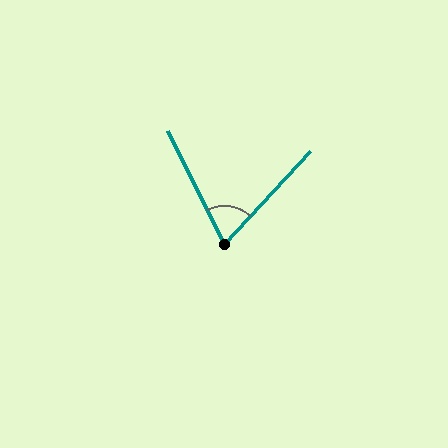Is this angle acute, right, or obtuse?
It is acute.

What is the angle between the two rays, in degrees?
Approximately 69 degrees.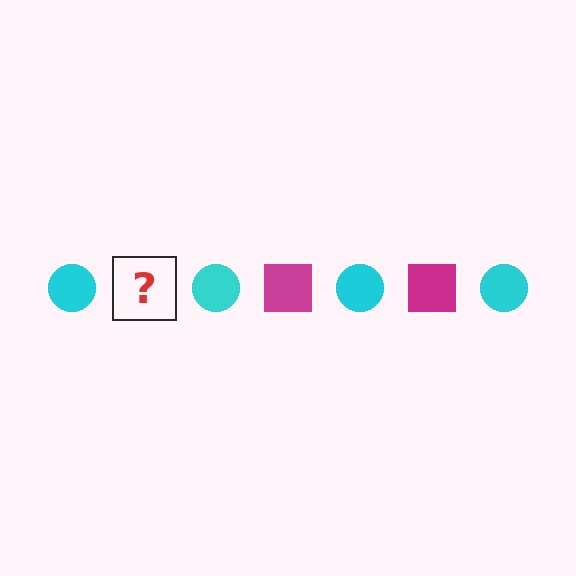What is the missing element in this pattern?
The missing element is a magenta square.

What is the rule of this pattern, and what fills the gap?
The rule is that the pattern alternates between cyan circle and magenta square. The gap should be filled with a magenta square.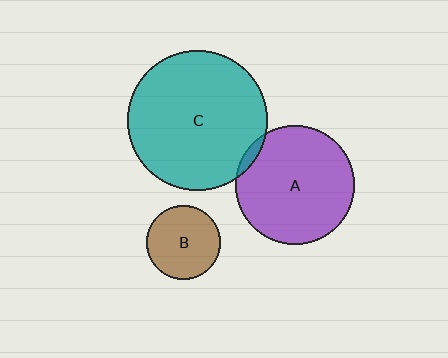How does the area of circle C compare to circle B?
Approximately 3.6 times.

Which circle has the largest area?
Circle C (teal).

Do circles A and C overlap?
Yes.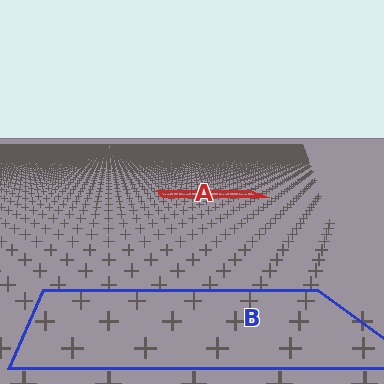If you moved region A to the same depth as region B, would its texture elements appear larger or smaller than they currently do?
They would appear larger. At a closer depth, the same texture elements are projected at a bigger on-screen size.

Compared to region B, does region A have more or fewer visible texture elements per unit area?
Region A has more texture elements per unit area — they are packed more densely because it is farther away.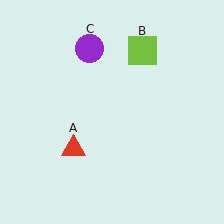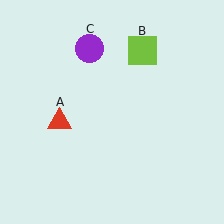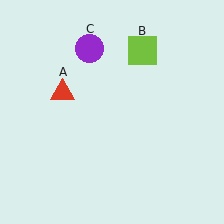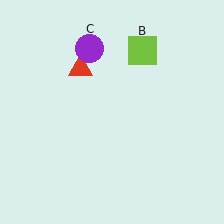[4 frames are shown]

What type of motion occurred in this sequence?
The red triangle (object A) rotated clockwise around the center of the scene.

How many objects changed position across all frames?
1 object changed position: red triangle (object A).